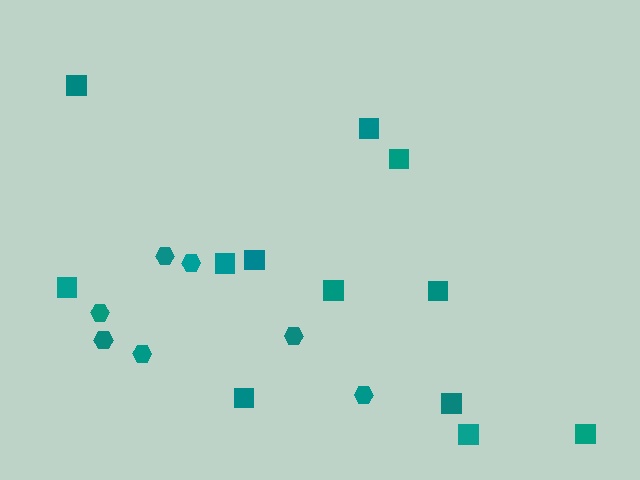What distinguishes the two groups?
There are 2 groups: one group of hexagons (7) and one group of squares (12).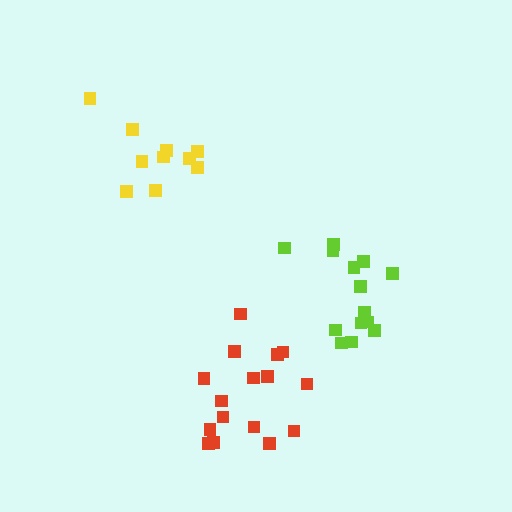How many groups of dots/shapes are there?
There are 3 groups.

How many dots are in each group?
Group 1: 14 dots, Group 2: 16 dots, Group 3: 10 dots (40 total).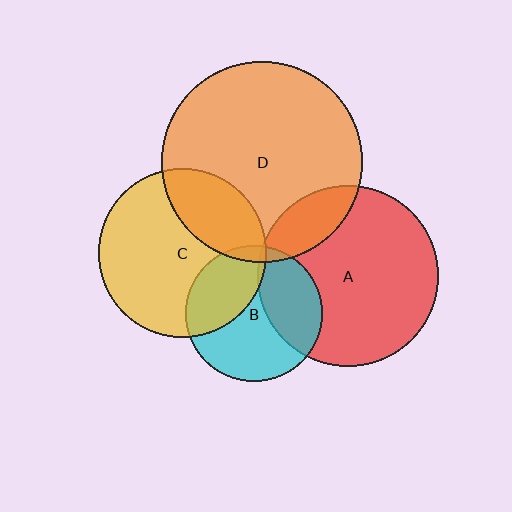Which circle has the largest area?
Circle D (orange).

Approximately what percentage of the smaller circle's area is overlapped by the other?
Approximately 5%.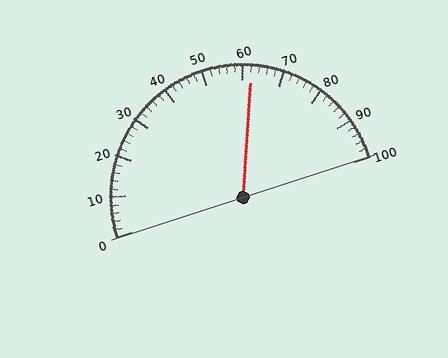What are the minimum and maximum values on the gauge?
The gauge ranges from 0 to 100.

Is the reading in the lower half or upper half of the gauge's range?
The reading is in the upper half of the range (0 to 100).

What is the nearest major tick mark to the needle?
The nearest major tick mark is 60.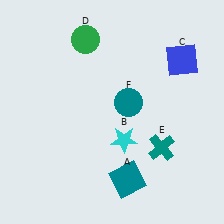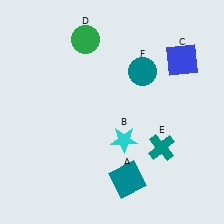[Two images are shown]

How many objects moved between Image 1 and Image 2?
1 object moved between the two images.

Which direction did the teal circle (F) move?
The teal circle (F) moved up.